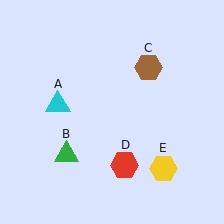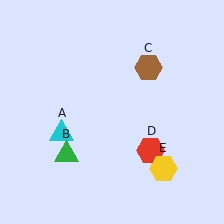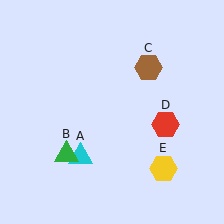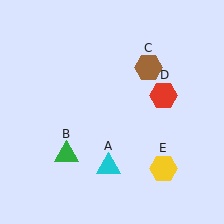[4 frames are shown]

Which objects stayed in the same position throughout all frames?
Green triangle (object B) and brown hexagon (object C) and yellow hexagon (object E) remained stationary.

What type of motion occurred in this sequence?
The cyan triangle (object A), red hexagon (object D) rotated counterclockwise around the center of the scene.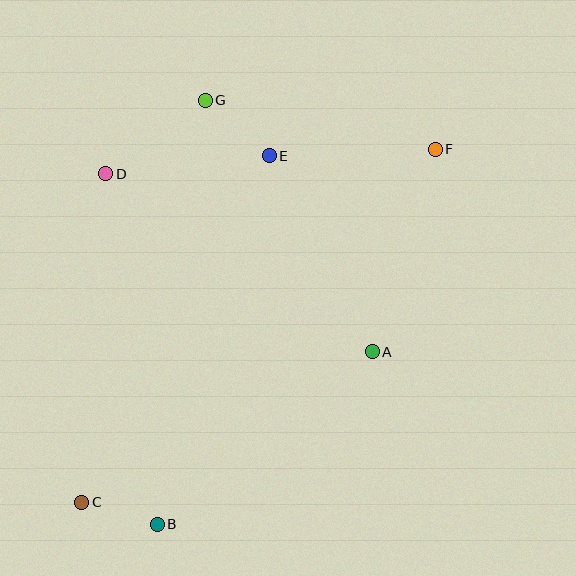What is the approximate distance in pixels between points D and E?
The distance between D and E is approximately 164 pixels.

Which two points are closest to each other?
Points B and C are closest to each other.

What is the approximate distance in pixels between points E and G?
The distance between E and G is approximately 85 pixels.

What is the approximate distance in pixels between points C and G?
The distance between C and G is approximately 421 pixels.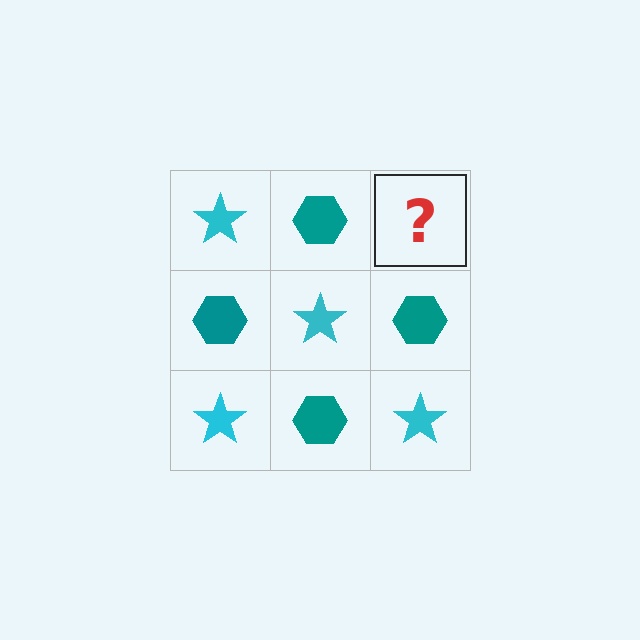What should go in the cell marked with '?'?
The missing cell should contain a cyan star.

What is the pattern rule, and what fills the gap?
The rule is that it alternates cyan star and teal hexagon in a checkerboard pattern. The gap should be filled with a cyan star.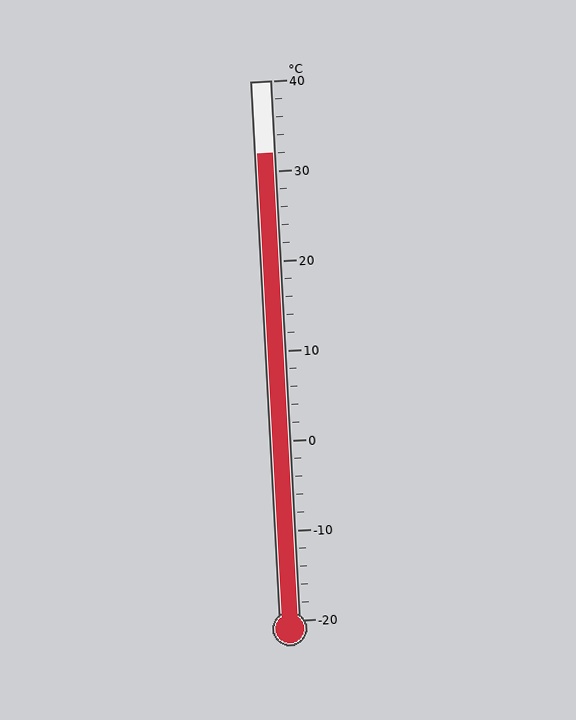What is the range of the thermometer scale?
The thermometer scale ranges from -20°C to 40°C.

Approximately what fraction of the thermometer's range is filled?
The thermometer is filled to approximately 85% of its range.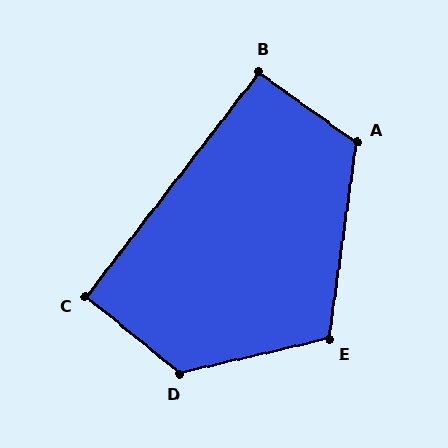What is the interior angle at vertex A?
Approximately 118 degrees (obtuse).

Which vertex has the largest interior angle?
D, at approximately 127 degrees.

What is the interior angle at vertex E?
Approximately 111 degrees (obtuse).